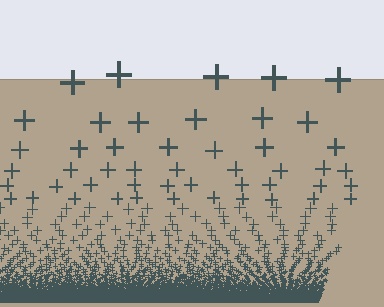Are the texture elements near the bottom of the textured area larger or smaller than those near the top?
Smaller. The gradient is inverted — elements near the bottom are smaller and denser.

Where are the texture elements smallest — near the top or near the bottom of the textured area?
Near the bottom.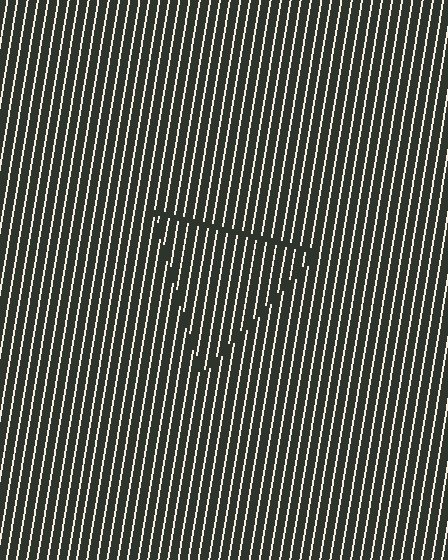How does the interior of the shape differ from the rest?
The interior of the shape contains the same grating, shifted by half a period — the contour is defined by the phase discontinuity where line-ends from the inner and outer gratings abut.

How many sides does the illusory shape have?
3 sides — the line-ends trace a triangle.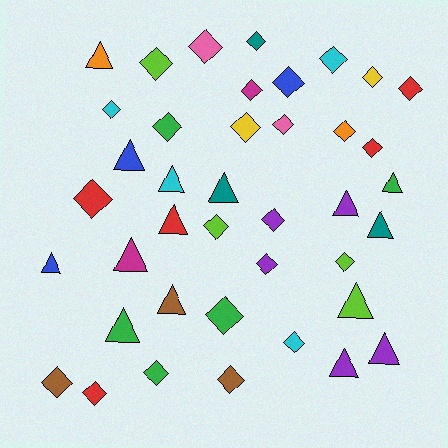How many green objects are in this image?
There are 5 green objects.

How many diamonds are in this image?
There are 25 diamonds.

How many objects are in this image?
There are 40 objects.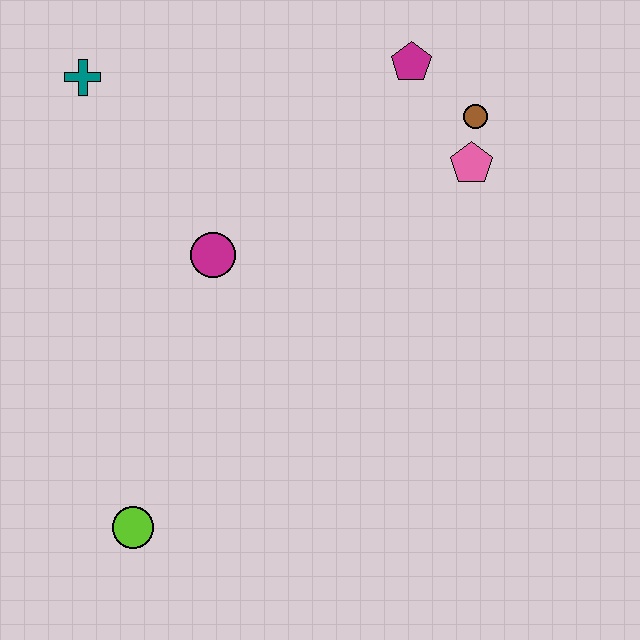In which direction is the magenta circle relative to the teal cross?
The magenta circle is below the teal cross.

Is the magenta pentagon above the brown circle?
Yes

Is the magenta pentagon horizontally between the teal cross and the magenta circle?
No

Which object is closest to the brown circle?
The pink pentagon is closest to the brown circle.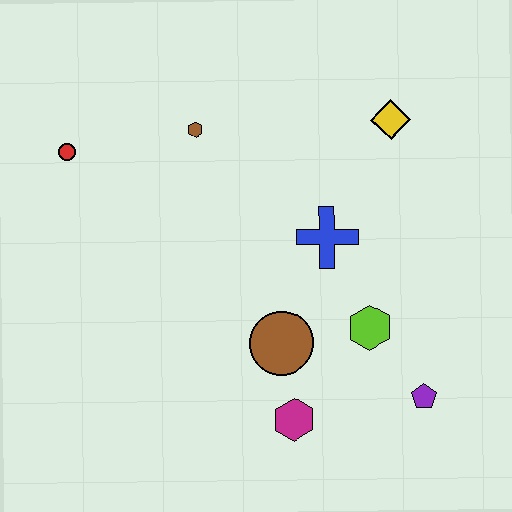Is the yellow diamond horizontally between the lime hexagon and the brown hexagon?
No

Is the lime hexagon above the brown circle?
Yes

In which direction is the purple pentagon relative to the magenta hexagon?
The purple pentagon is to the right of the magenta hexagon.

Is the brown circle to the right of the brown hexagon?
Yes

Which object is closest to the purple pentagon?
The lime hexagon is closest to the purple pentagon.